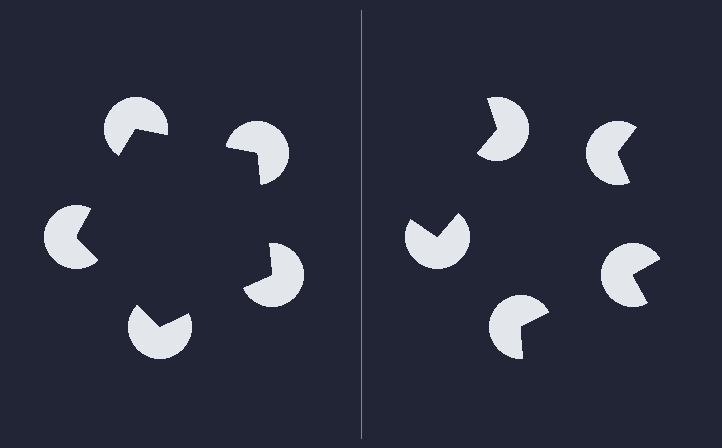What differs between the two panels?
The pac-man discs are positioned identically on both sides; only the wedge orientations differ. On the left they align to a pentagon; on the right they are misaligned.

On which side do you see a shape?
An illusory pentagon appears on the left side. On the right side the wedge cuts are rotated, so no coherent shape forms.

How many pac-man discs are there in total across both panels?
10 — 5 on each side.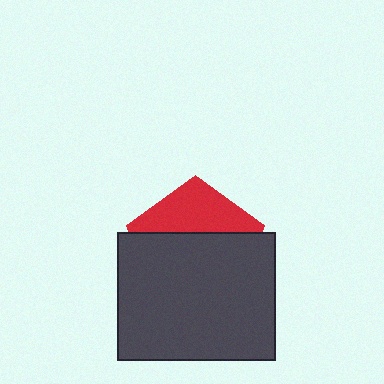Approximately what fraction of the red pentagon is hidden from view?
Roughly 66% of the red pentagon is hidden behind the dark gray rectangle.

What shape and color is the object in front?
The object in front is a dark gray rectangle.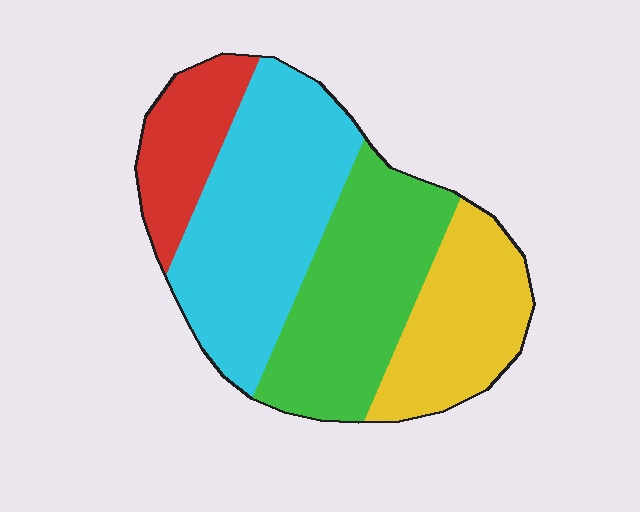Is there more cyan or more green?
Cyan.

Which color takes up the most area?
Cyan, at roughly 35%.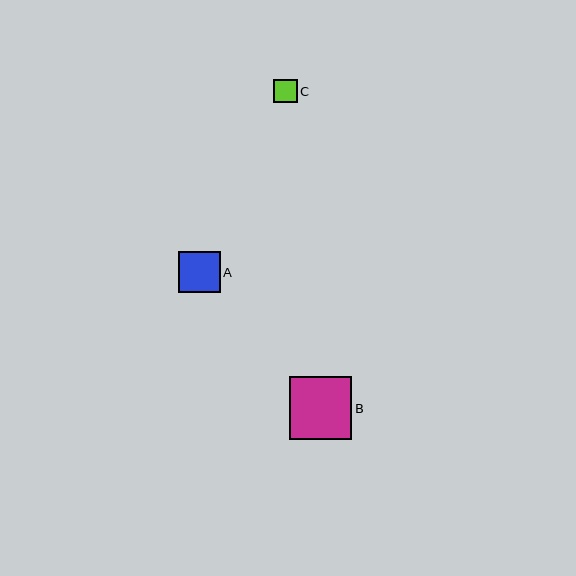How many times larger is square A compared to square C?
Square A is approximately 1.8 times the size of square C.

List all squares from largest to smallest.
From largest to smallest: B, A, C.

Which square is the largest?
Square B is the largest with a size of approximately 63 pixels.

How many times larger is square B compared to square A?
Square B is approximately 1.5 times the size of square A.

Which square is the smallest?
Square C is the smallest with a size of approximately 23 pixels.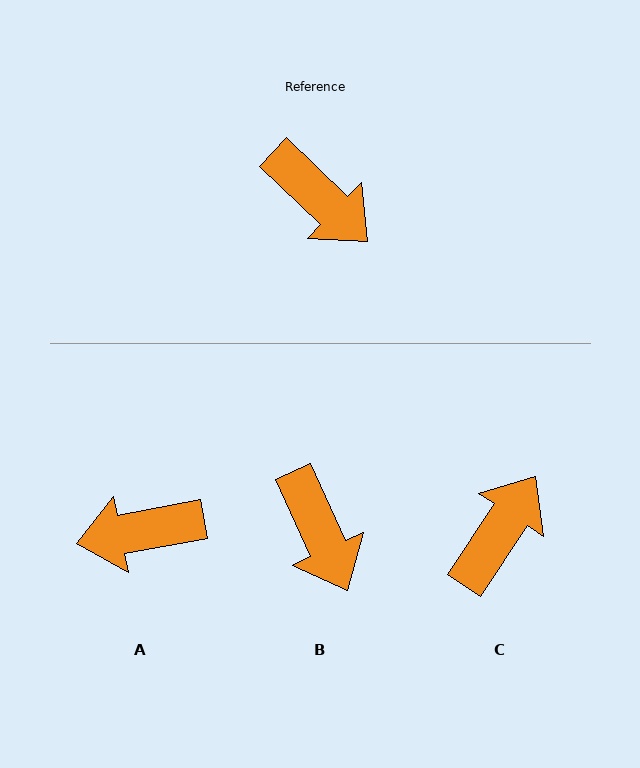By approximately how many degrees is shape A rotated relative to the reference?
Approximately 126 degrees clockwise.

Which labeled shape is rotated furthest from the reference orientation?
A, about 126 degrees away.